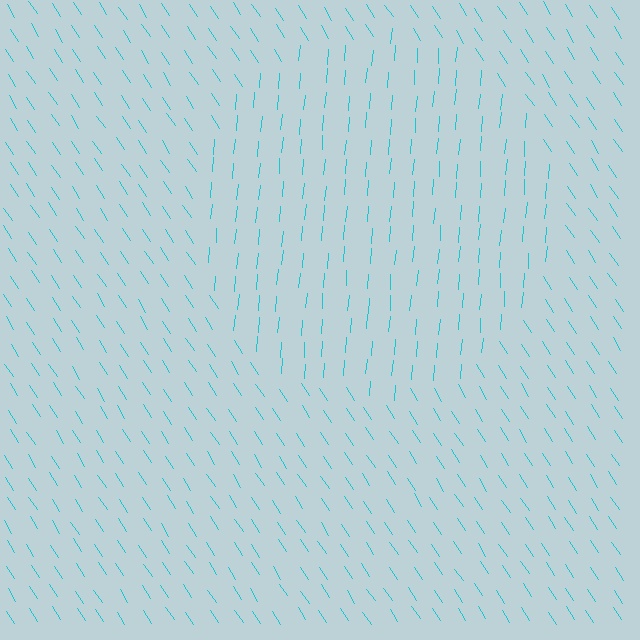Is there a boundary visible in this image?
Yes, there is a texture boundary formed by a change in line orientation.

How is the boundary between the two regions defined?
The boundary is defined purely by a change in line orientation (approximately 38 degrees difference). All lines are the same color and thickness.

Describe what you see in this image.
The image is filled with small cyan line segments. A circle region in the image has lines oriented differently from the surrounding lines, creating a visible texture boundary.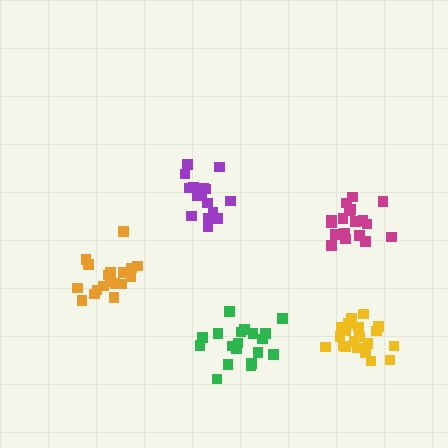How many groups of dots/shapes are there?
There are 5 groups.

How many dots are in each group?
Group 1: 19 dots, Group 2: 18 dots, Group 3: 18 dots, Group 4: 18 dots, Group 5: 20 dots (93 total).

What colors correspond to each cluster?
The clusters are colored: green, orange, magenta, purple, yellow.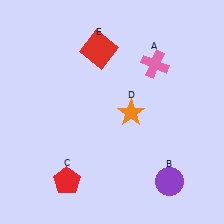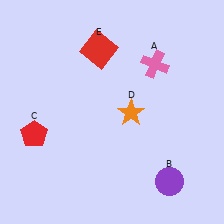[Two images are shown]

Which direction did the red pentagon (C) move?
The red pentagon (C) moved up.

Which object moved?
The red pentagon (C) moved up.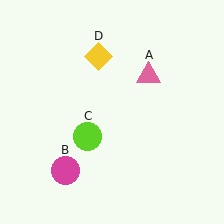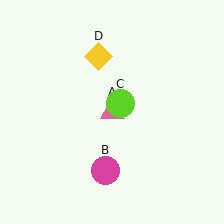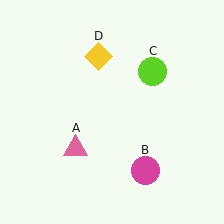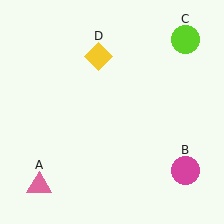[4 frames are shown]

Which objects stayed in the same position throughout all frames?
Yellow diamond (object D) remained stationary.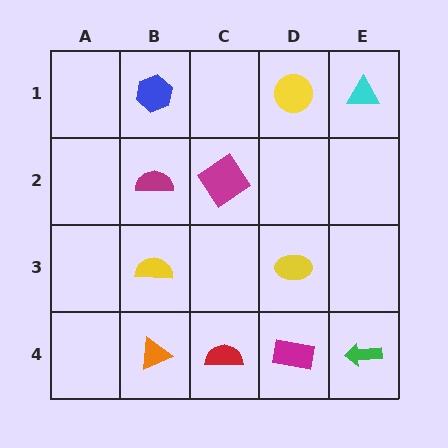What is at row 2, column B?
A magenta semicircle.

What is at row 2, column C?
A magenta diamond.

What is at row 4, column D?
A magenta rectangle.